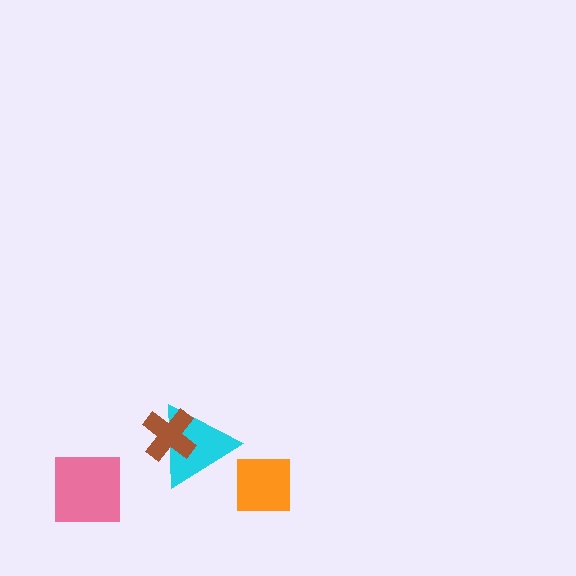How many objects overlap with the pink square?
0 objects overlap with the pink square.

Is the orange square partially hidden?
No, no other shape covers it.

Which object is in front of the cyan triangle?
The brown cross is in front of the cyan triangle.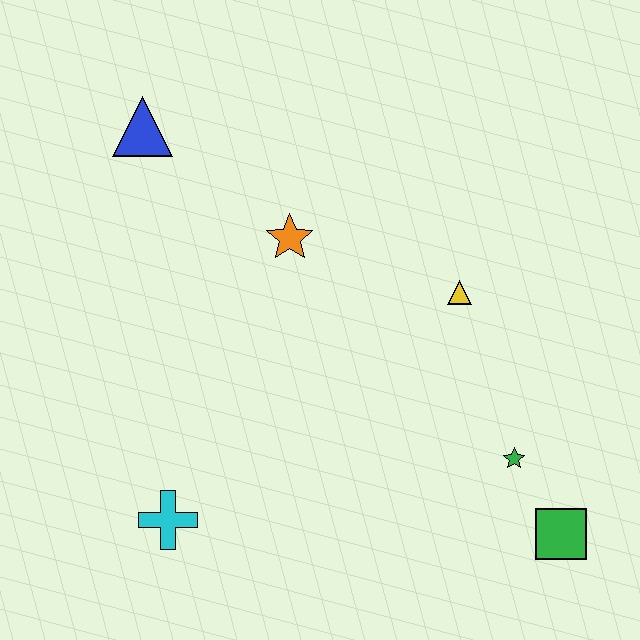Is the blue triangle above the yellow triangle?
Yes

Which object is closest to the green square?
The green star is closest to the green square.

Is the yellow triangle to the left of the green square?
Yes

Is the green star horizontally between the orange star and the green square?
Yes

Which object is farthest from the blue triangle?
The green square is farthest from the blue triangle.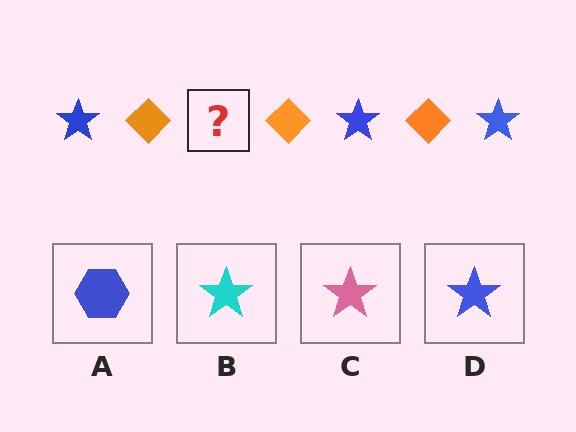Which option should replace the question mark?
Option D.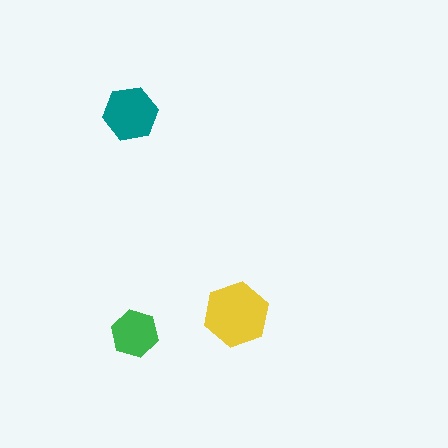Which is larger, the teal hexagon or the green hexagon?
The teal one.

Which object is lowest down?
The green hexagon is bottommost.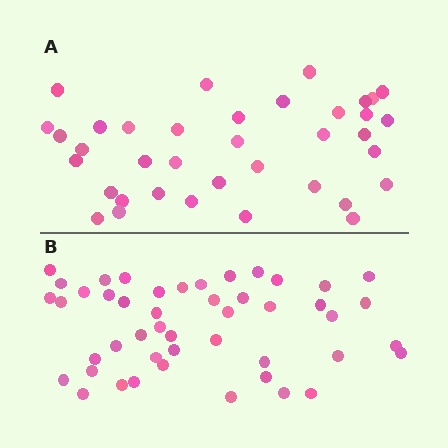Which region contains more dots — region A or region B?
Region B (the bottom region) has more dots.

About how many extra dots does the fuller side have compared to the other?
Region B has roughly 10 or so more dots than region A.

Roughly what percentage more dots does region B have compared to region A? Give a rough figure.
About 25% more.